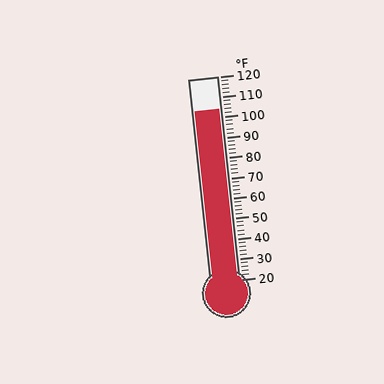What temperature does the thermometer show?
The thermometer shows approximately 104°F.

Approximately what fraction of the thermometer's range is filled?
The thermometer is filled to approximately 85% of its range.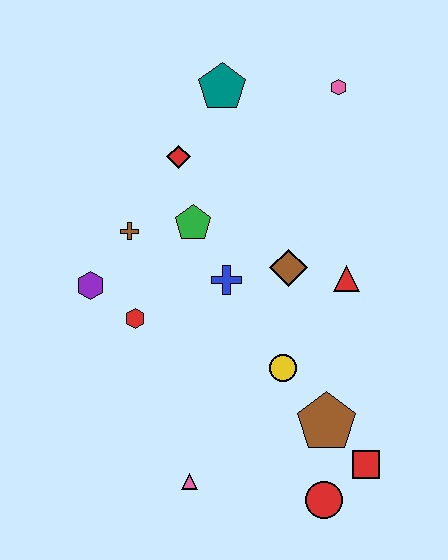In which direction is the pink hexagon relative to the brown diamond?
The pink hexagon is above the brown diamond.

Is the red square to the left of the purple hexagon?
No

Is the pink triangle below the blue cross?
Yes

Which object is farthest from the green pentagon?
The red circle is farthest from the green pentagon.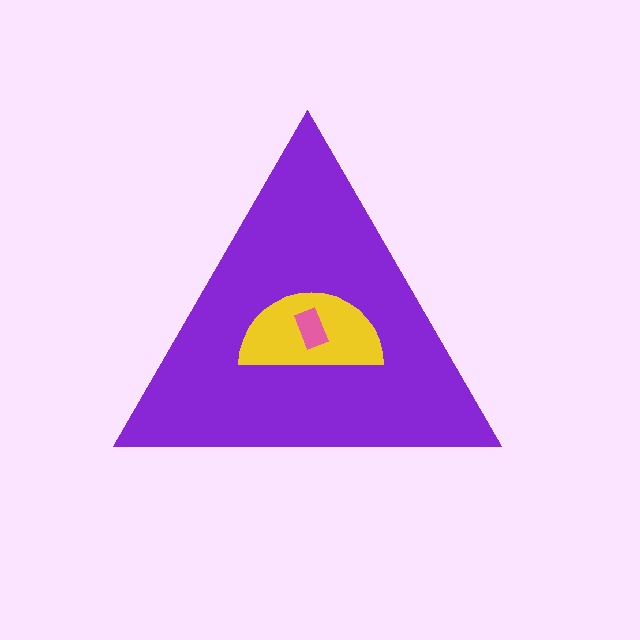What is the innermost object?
The pink rectangle.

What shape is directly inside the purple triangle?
The yellow semicircle.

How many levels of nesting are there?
3.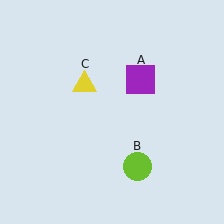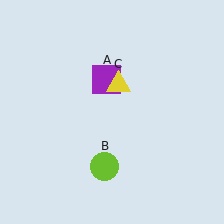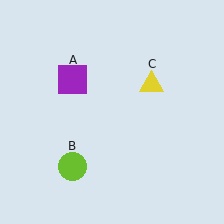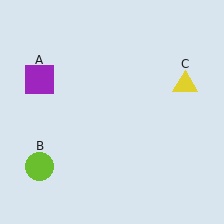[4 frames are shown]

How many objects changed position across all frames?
3 objects changed position: purple square (object A), lime circle (object B), yellow triangle (object C).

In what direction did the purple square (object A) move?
The purple square (object A) moved left.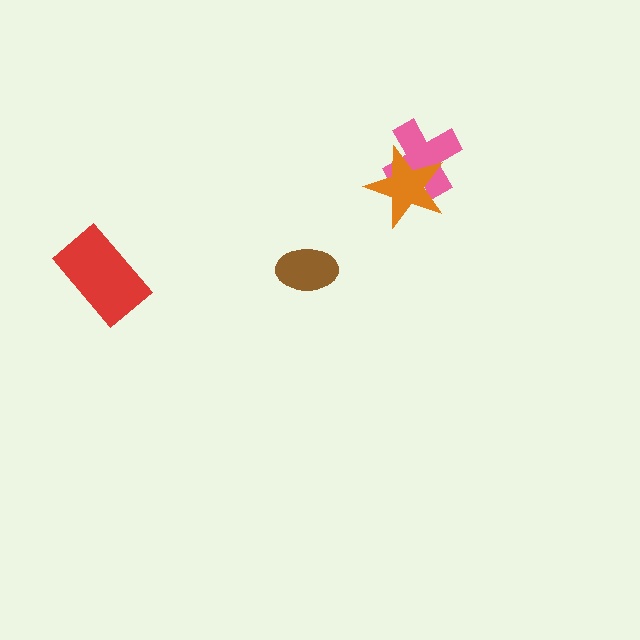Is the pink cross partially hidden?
Yes, it is partially covered by another shape.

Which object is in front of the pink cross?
The orange star is in front of the pink cross.